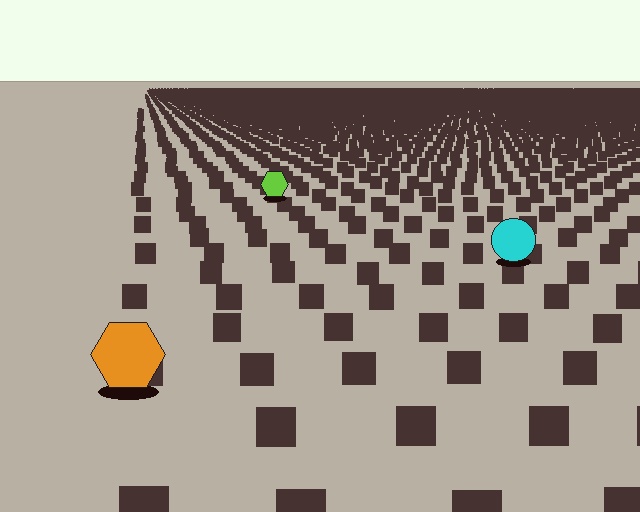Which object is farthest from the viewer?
The lime hexagon is farthest from the viewer. It appears smaller and the ground texture around it is denser.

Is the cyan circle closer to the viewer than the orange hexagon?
No. The orange hexagon is closer — you can tell from the texture gradient: the ground texture is coarser near it.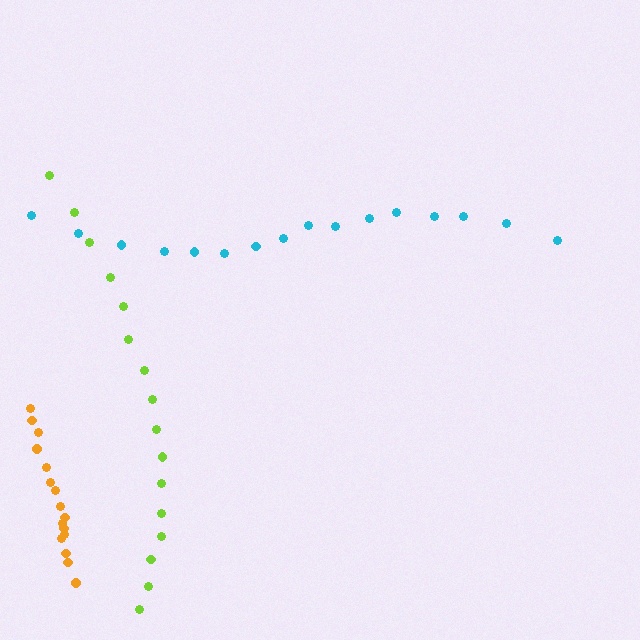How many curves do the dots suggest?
There are 3 distinct paths.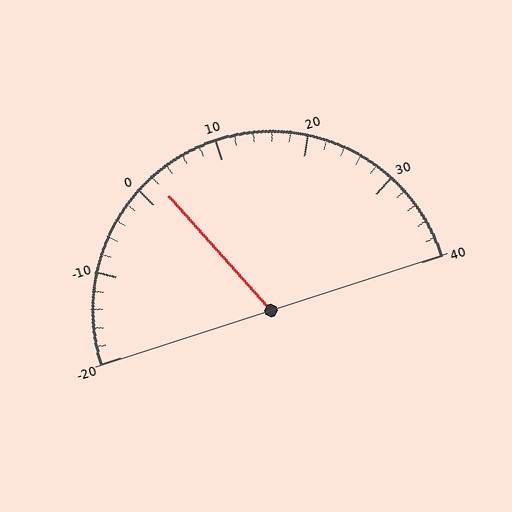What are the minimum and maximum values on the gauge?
The gauge ranges from -20 to 40.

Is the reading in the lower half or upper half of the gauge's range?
The reading is in the lower half of the range (-20 to 40).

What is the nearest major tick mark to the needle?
The nearest major tick mark is 0.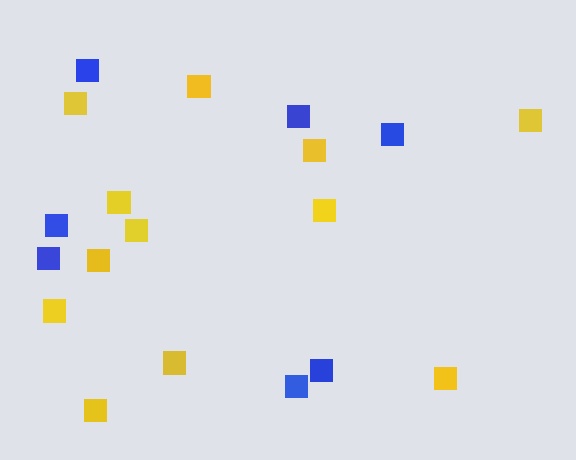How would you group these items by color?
There are 2 groups: one group of yellow squares (12) and one group of blue squares (7).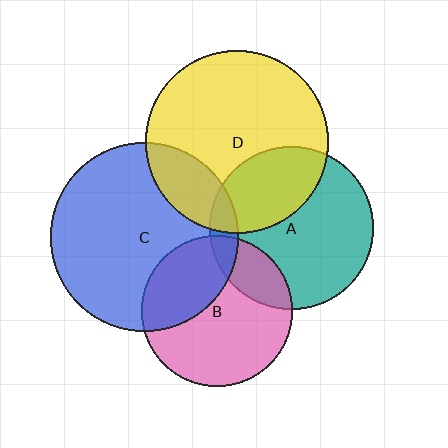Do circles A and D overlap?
Yes.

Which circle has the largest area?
Circle C (blue).